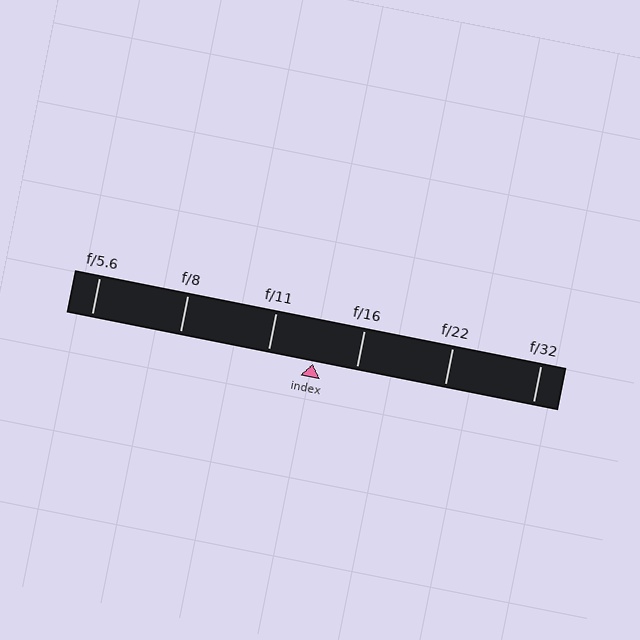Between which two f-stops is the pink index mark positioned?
The index mark is between f/11 and f/16.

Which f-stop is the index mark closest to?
The index mark is closest to f/16.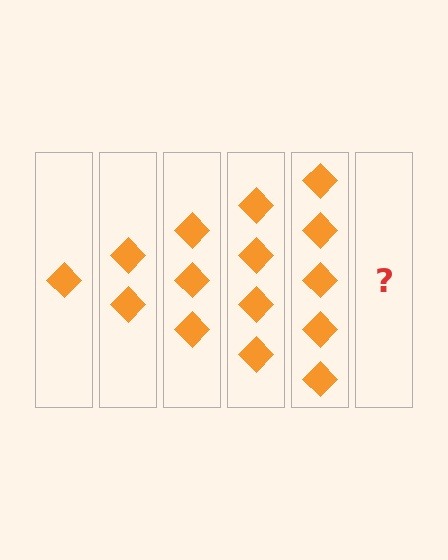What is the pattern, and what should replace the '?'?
The pattern is that each step adds one more diamond. The '?' should be 6 diamonds.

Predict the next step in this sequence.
The next step is 6 diamonds.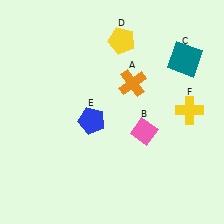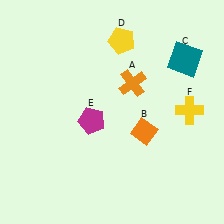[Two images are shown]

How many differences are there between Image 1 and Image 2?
There are 2 differences between the two images.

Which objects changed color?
B changed from pink to orange. E changed from blue to magenta.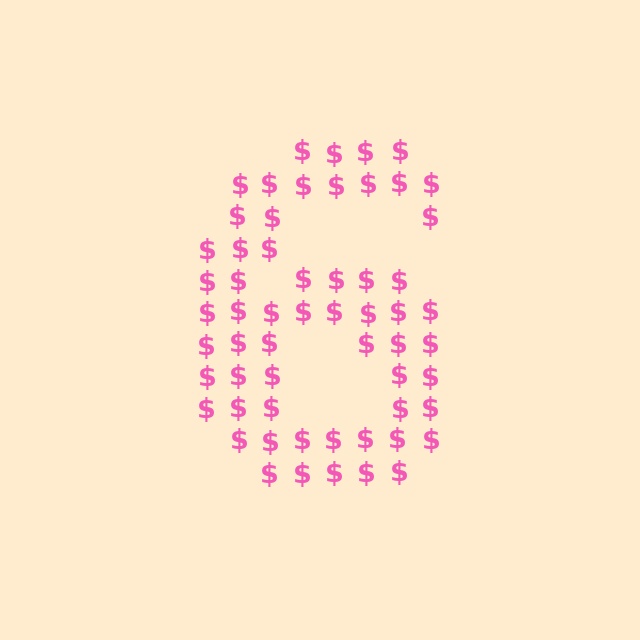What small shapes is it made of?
It is made of small dollar signs.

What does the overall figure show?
The overall figure shows the digit 6.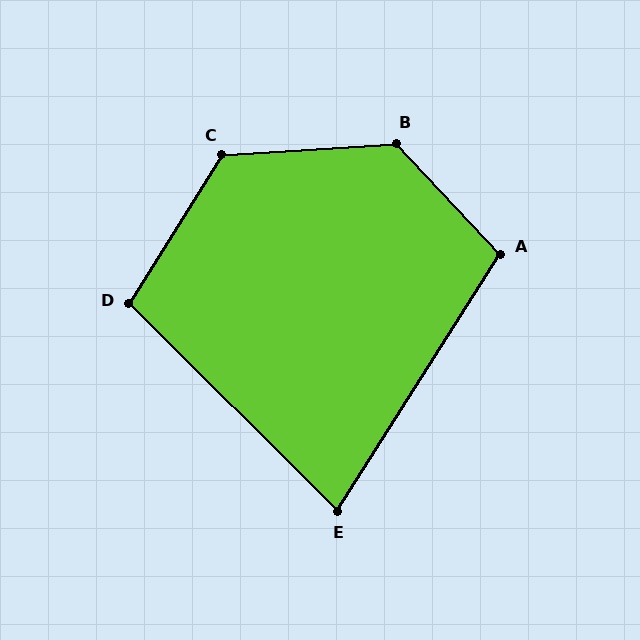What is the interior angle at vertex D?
Approximately 103 degrees (obtuse).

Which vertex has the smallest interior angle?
E, at approximately 78 degrees.